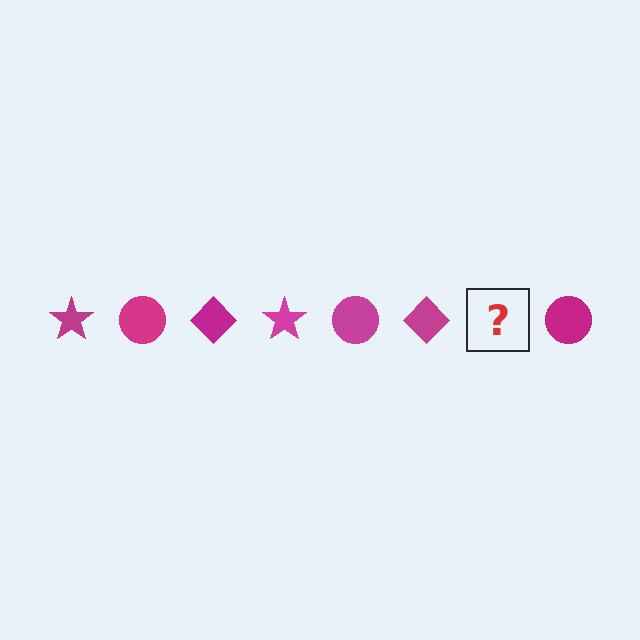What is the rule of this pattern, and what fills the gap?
The rule is that the pattern cycles through star, circle, diamond shapes in magenta. The gap should be filled with a magenta star.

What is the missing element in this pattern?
The missing element is a magenta star.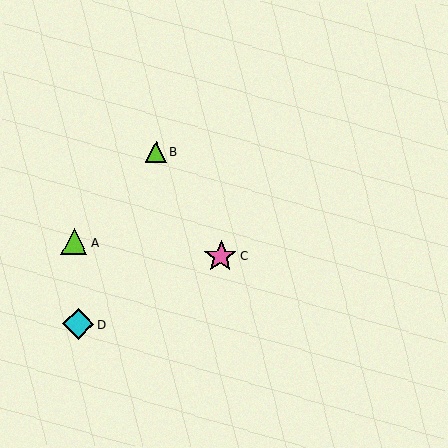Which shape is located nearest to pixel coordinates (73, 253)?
The lime triangle (labeled A) at (74, 242) is nearest to that location.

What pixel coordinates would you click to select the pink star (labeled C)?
Click at (221, 256) to select the pink star C.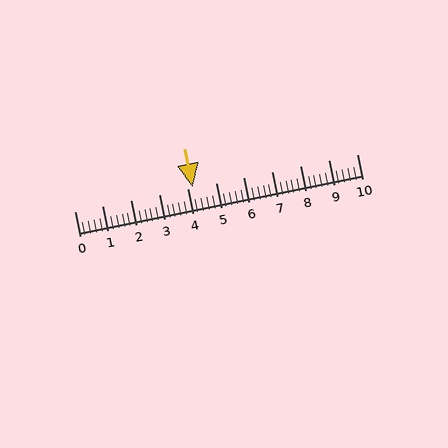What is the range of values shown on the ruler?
The ruler shows values from 0 to 10.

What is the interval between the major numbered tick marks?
The major tick marks are spaced 1 units apart.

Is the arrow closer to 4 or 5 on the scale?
The arrow is closer to 4.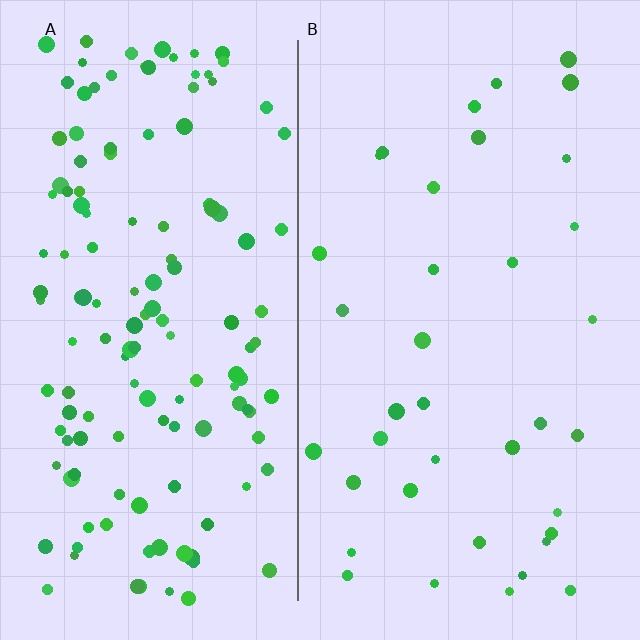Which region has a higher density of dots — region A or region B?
A (the left).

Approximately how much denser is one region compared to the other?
Approximately 3.8× — region A over region B.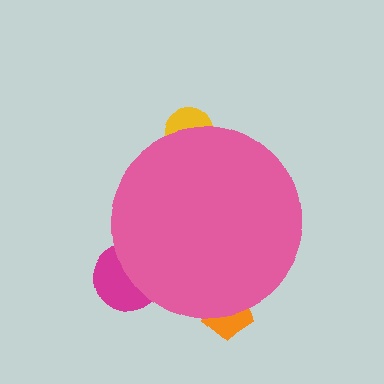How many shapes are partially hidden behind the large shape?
3 shapes are partially hidden.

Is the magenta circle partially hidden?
Yes, the magenta circle is partially hidden behind the pink circle.